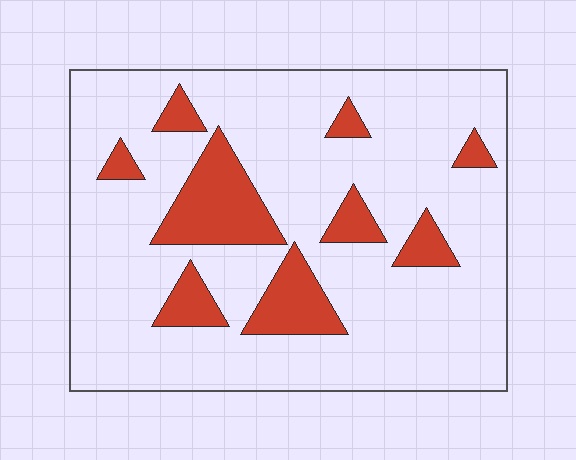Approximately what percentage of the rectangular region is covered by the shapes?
Approximately 20%.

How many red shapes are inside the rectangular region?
9.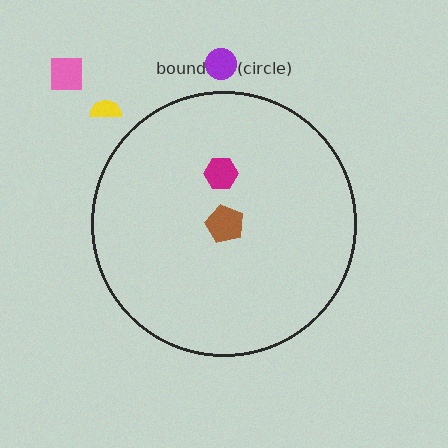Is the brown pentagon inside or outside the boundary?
Inside.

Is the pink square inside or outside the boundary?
Outside.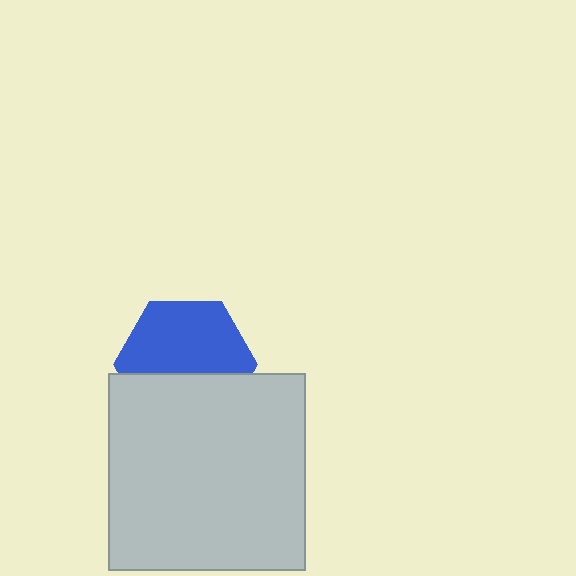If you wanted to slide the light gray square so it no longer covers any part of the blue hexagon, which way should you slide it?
Slide it down — that is the most direct way to separate the two shapes.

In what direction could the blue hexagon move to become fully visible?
The blue hexagon could move up. That would shift it out from behind the light gray square entirely.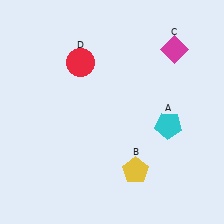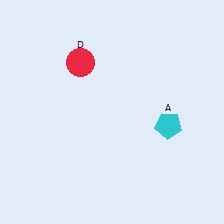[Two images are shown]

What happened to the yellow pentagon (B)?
The yellow pentagon (B) was removed in Image 2. It was in the bottom-right area of Image 1.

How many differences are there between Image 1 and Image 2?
There are 2 differences between the two images.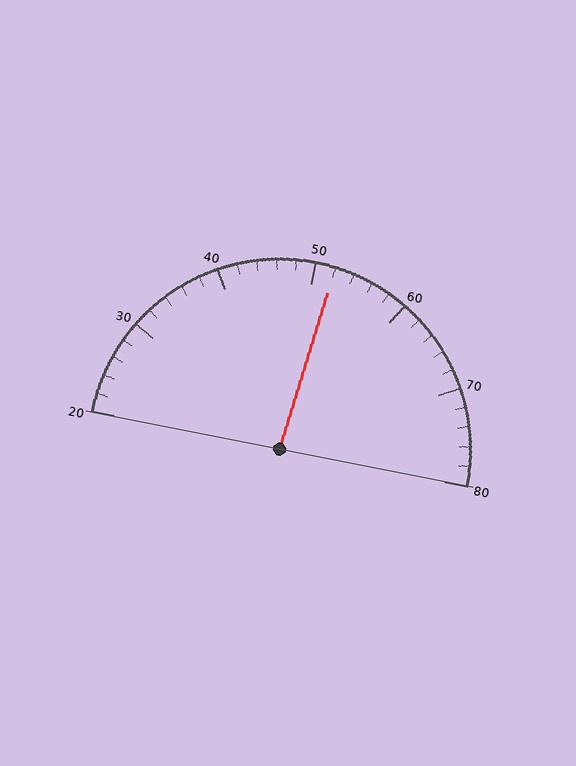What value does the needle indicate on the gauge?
The needle indicates approximately 52.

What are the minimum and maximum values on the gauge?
The gauge ranges from 20 to 80.